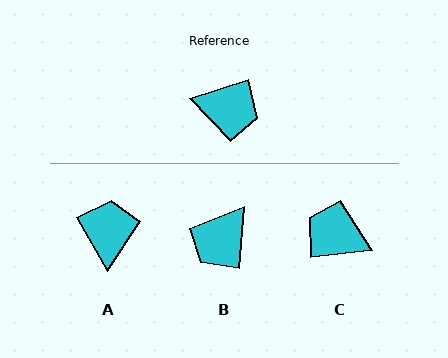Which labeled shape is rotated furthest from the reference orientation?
C, about 169 degrees away.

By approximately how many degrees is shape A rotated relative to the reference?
Approximately 103 degrees counter-clockwise.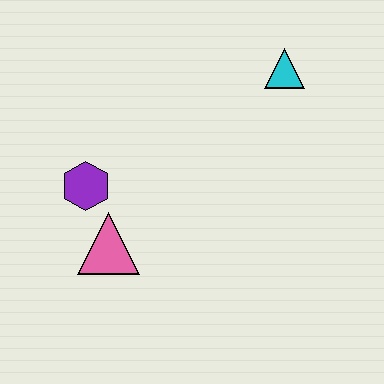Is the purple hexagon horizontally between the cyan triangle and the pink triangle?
No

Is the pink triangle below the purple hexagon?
Yes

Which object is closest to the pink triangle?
The purple hexagon is closest to the pink triangle.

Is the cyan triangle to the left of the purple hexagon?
No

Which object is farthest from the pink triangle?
The cyan triangle is farthest from the pink triangle.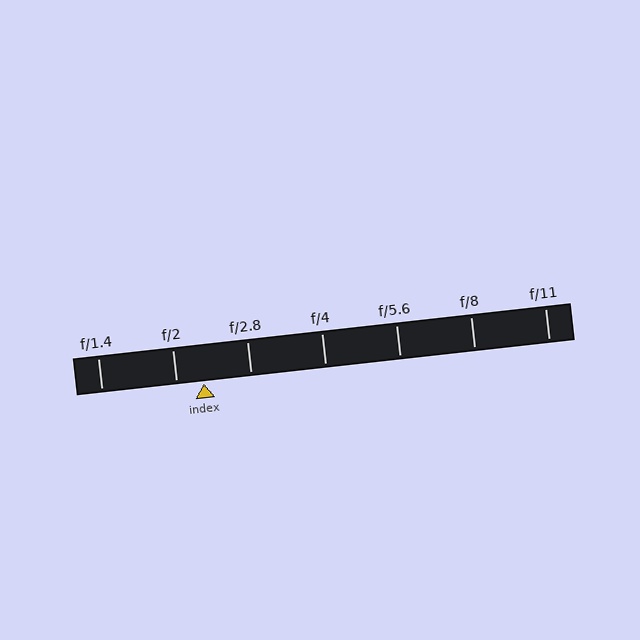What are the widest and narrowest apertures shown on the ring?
The widest aperture shown is f/1.4 and the narrowest is f/11.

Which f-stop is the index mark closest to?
The index mark is closest to f/2.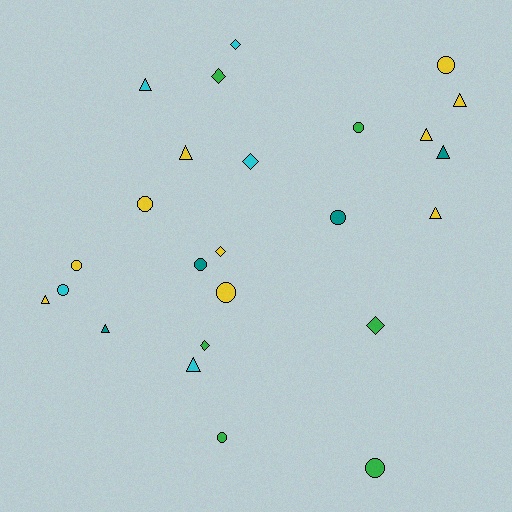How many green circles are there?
There are 3 green circles.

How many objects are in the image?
There are 25 objects.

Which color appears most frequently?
Yellow, with 10 objects.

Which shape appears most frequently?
Circle, with 10 objects.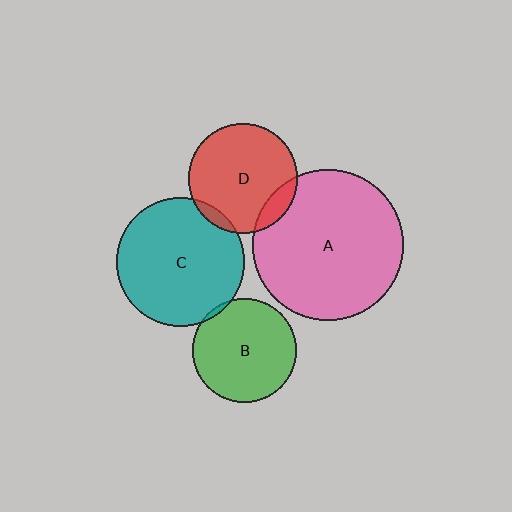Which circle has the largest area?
Circle A (pink).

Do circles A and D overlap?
Yes.